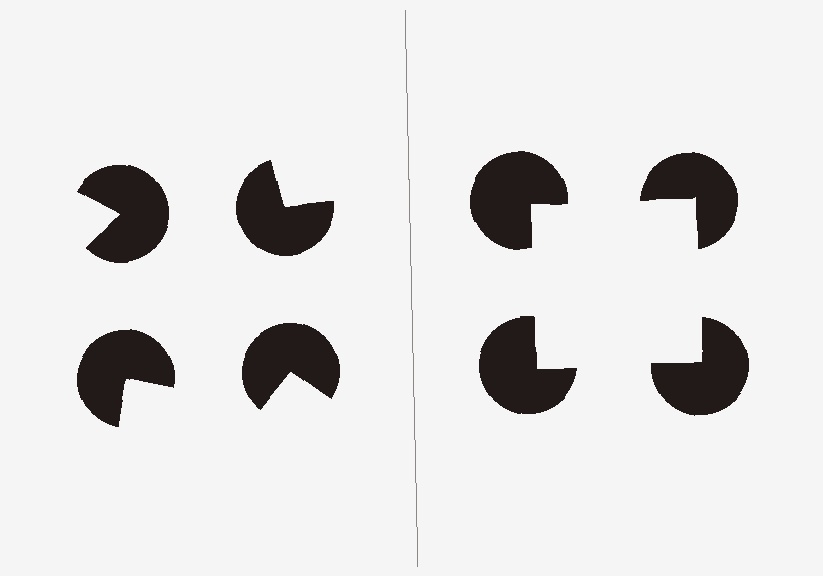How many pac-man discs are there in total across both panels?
8 — 4 on each side.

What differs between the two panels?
The pac-man discs are positioned identically on both sides; only the wedge orientations differ. On the right they align to a square; on the left they are misaligned.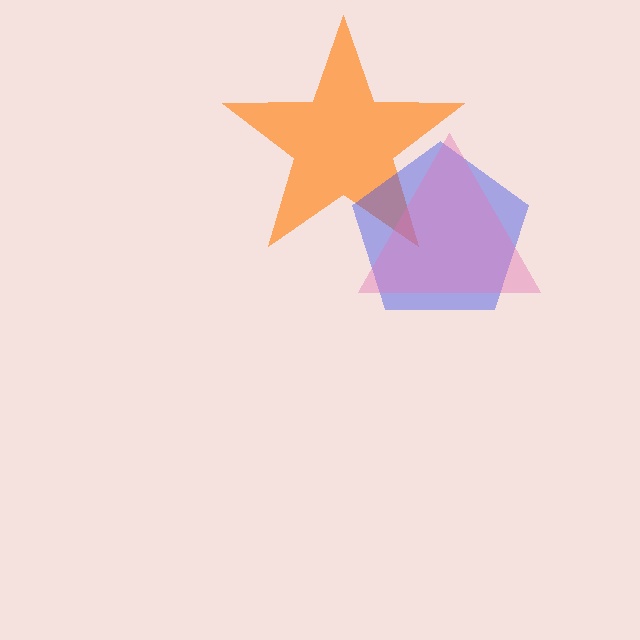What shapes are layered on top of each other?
The layered shapes are: an orange star, a blue pentagon, a pink triangle.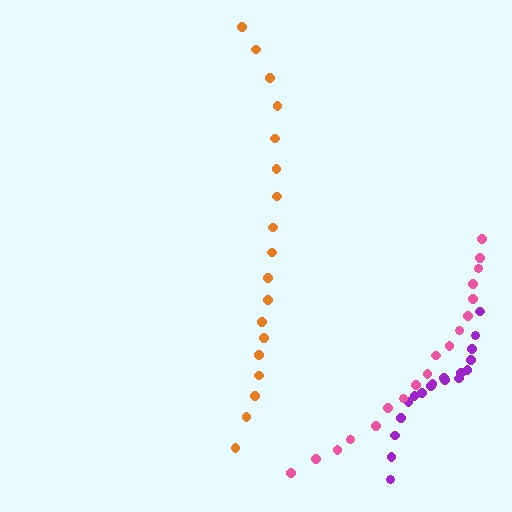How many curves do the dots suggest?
There are 3 distinct paths.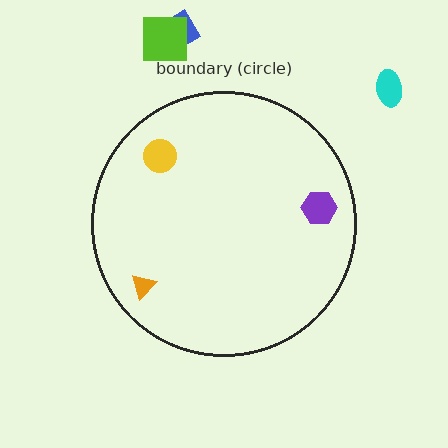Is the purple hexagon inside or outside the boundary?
Inside.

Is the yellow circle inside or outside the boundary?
Inside.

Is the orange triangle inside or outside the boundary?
Inside.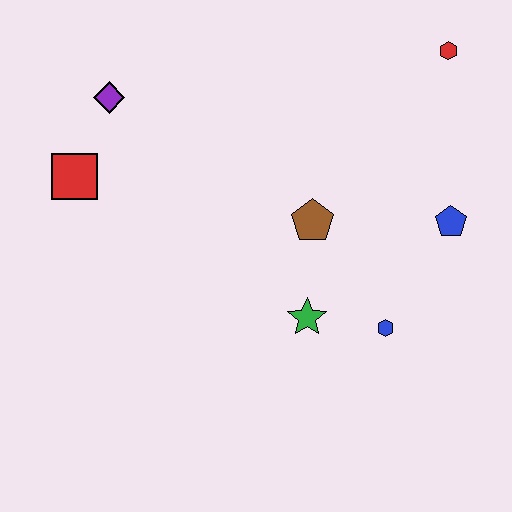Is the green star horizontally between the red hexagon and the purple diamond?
Yes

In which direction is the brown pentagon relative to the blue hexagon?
The brown pentagon is above the blue hexagon.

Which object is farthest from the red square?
The red hexagon is farthest from the red square.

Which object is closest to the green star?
The blue hexagon is closest to the green star.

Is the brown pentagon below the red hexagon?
Yes